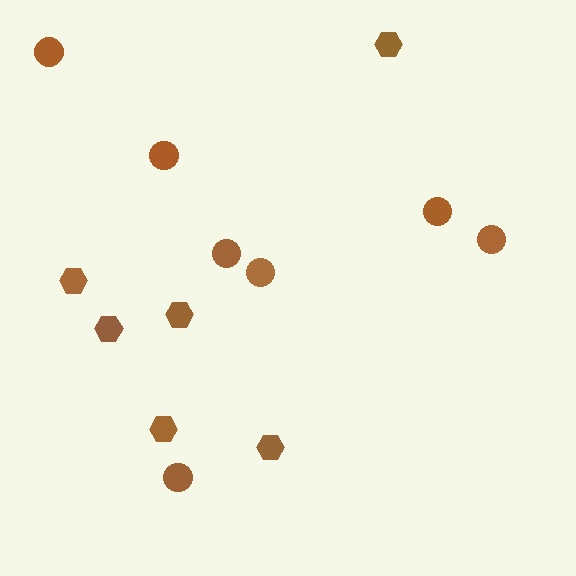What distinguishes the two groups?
There are 2 groups: one group of hexagons (6) and one group of circles (7).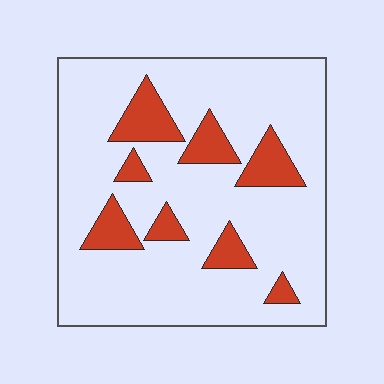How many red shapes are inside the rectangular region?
8.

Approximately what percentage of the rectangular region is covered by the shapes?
Approximately 15%.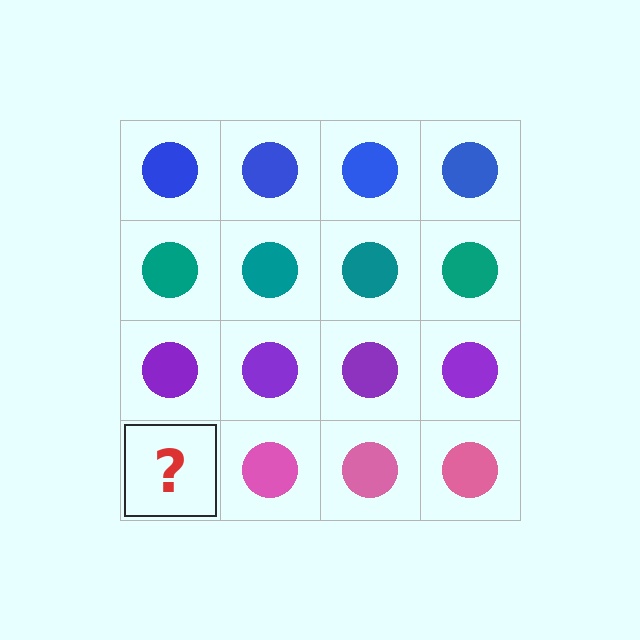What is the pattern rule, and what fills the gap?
The rule is that each row has a consistent color. The gap should be filled with a pink circle.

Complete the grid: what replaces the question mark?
The question mark should be replaced with a pink circle.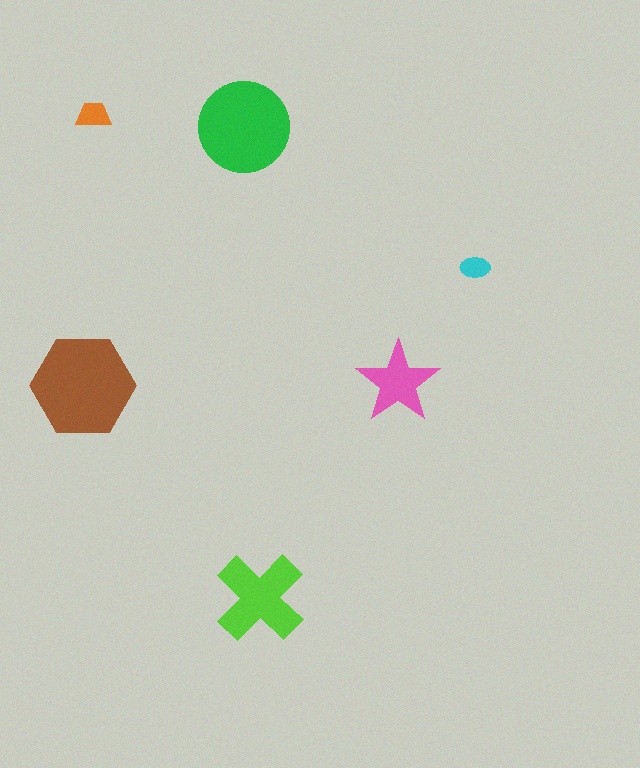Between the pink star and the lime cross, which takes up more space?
The lime cross.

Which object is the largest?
The brown hexagon.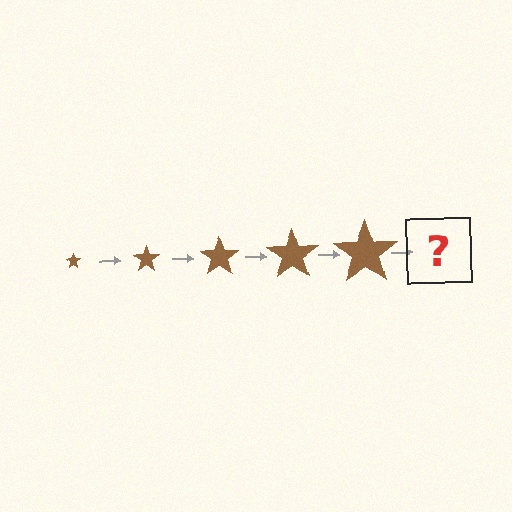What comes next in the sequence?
The next element should be a brown star, larger than the previous one.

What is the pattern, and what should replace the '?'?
The pattern is that the star gets progressively larger each step. The '?' should be a brown star, larger than the previous one.